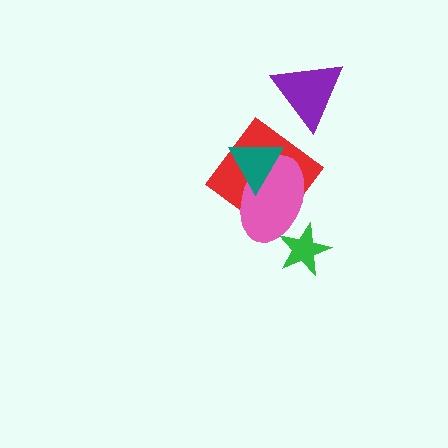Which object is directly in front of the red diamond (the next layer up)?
The pink ellipse is directly in front of the red diamond.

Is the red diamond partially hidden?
Yes, it is partially covered by another shape.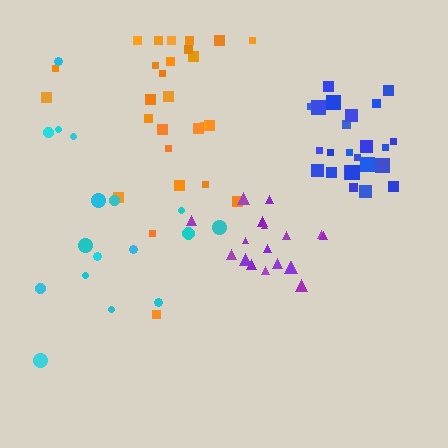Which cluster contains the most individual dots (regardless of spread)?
Orange (27).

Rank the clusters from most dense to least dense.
blue, purple, orange, cyan.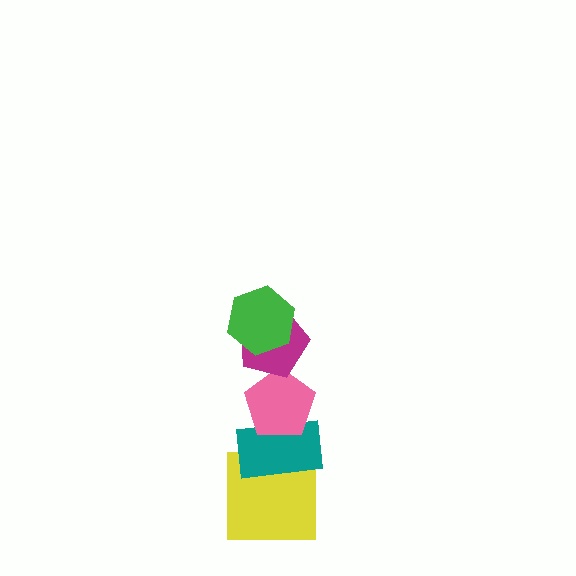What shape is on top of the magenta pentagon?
The green hexagon is on top of the magenta pentagon.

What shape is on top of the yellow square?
The teal rectangle is on top of the yellow square.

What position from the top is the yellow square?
The yellow square is 5th from the top.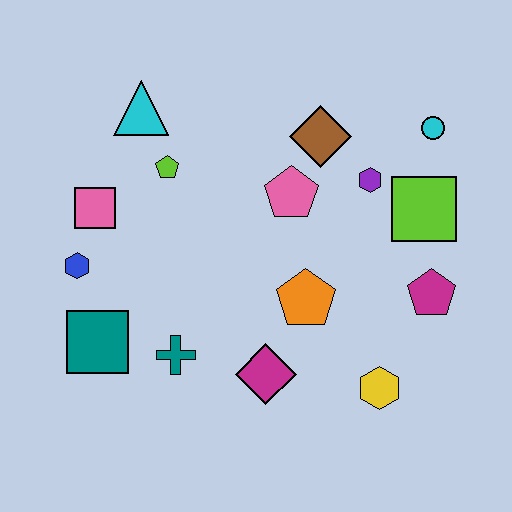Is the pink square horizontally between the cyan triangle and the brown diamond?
No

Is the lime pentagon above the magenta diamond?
Yes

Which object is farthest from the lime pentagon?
The yellow hexagon is farthest from the lime pentagon.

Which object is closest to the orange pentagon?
The magenta diamond is closest to the orange pentagon.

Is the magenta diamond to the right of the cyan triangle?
Yes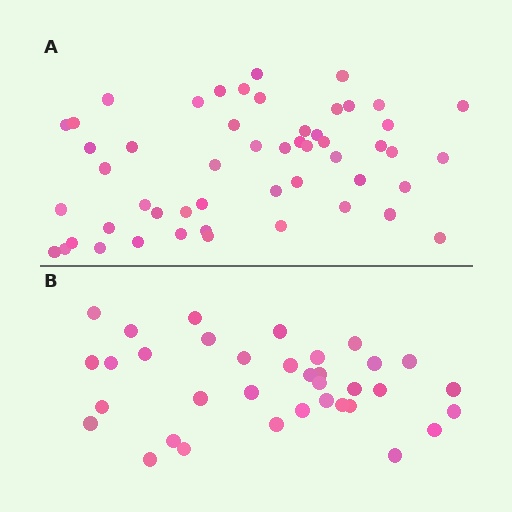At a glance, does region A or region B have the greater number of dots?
Region A (the top region) has more dots.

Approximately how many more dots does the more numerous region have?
Region A has approximately 15 more dots than region B.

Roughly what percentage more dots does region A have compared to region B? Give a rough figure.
About 50% more.